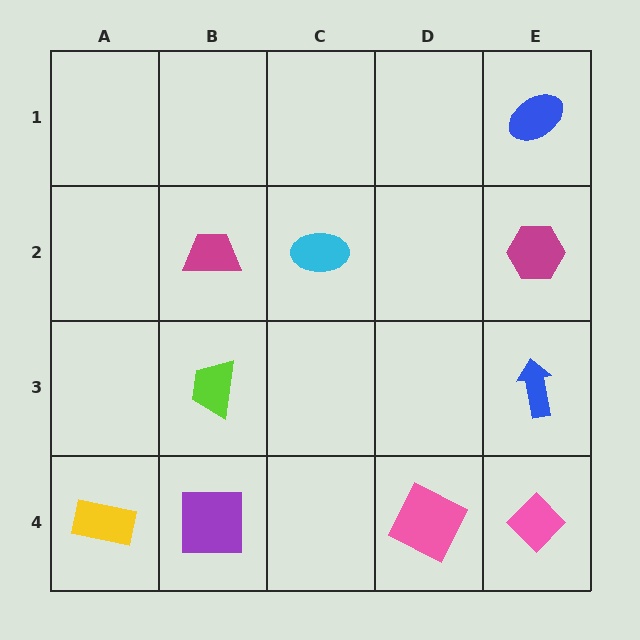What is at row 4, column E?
A pink diamond.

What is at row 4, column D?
A pink square.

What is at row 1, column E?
A blue ellipse.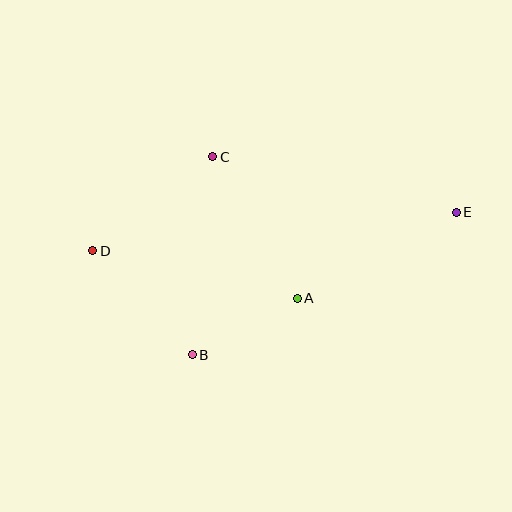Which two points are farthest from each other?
Points D and E are farthest from each other.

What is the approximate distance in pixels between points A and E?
The distance between A and E is approximately 180 pixels.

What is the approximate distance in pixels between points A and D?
The distance between A and D is approximately 210 pixels.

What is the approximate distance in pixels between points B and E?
The distance between B and E is approximately 299 pixels.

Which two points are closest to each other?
Points A and B are closest to each other.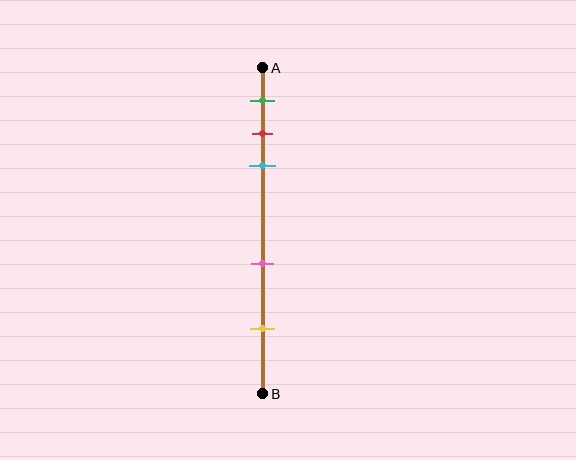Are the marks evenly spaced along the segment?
No, the marks are not evenly spaced.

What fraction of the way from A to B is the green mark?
The green mark is approximately 10% (0.1) of the way from A to B.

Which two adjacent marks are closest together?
The red and cyan marks are the closest adjacent pair.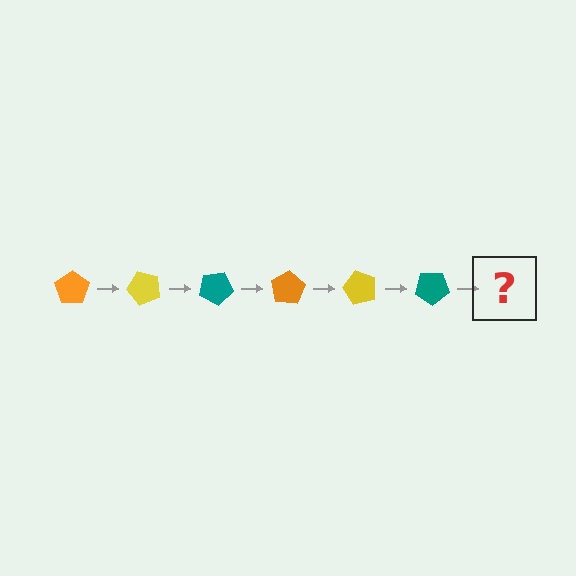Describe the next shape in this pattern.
It should be an orange pentagon, rotated 300 degrees from the start.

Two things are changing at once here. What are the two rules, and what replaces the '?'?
The two rules are that it rotates 50 degrees each step and the color cycles through orange, yellow, and teal. The '?' should be an orange pentagon, rotated 300 degrees from the start.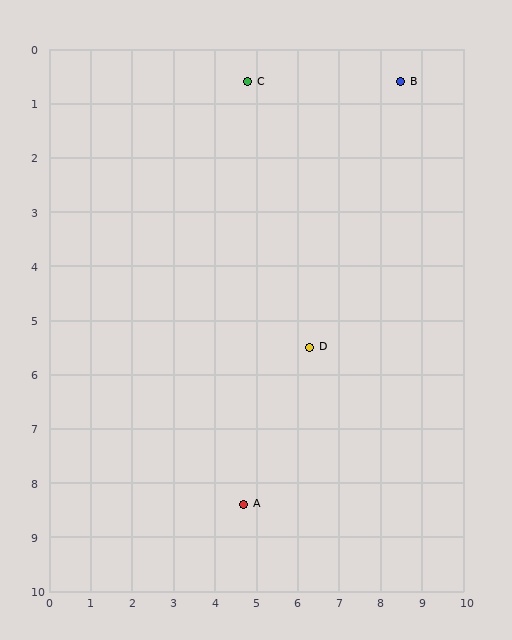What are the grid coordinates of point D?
Point D is at approximately (6.3, 5.5).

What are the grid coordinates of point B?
Point B is at approximately (8.5, 0.6).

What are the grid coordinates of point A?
Point A is at approximately (4.7, 8.4).